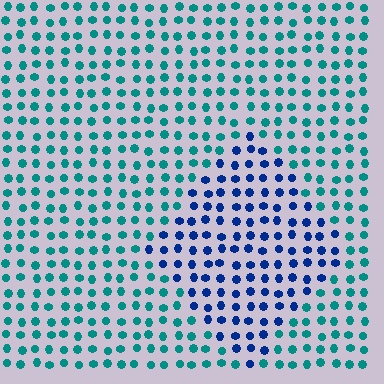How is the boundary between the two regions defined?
The boundary is defined purely by a slight shift in hue (about 47 degrees). Spacing, size, and orientation are identical on both sides.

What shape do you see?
I see a diamond.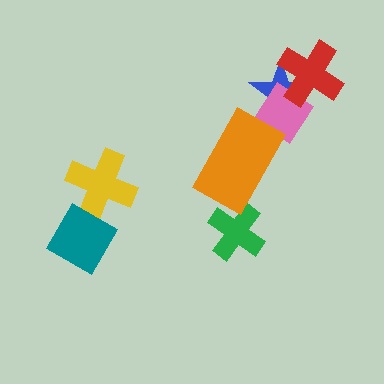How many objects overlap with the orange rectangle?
1 object overlaps with the orange rectangle.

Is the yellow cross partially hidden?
Yes, it is partially covered by another shape.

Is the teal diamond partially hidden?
No, no other shape covers it.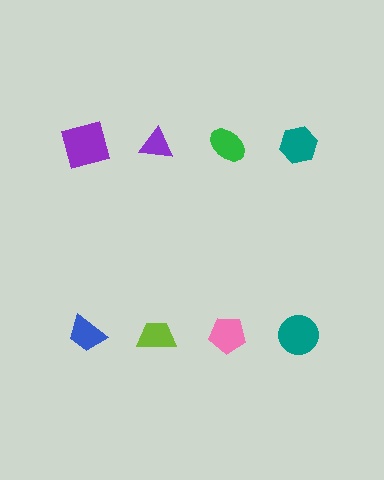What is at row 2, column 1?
A blue trapezoid.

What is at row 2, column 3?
A pink pentagon.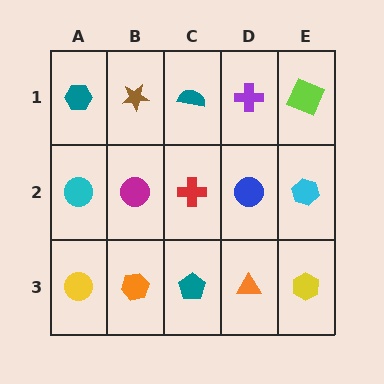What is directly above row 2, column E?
A lime square.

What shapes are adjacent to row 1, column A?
A cyan circle (row 2, column A), a brown star (row 1, column B).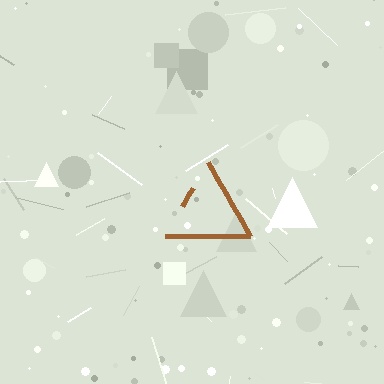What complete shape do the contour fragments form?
The contour fragments form a triangle.